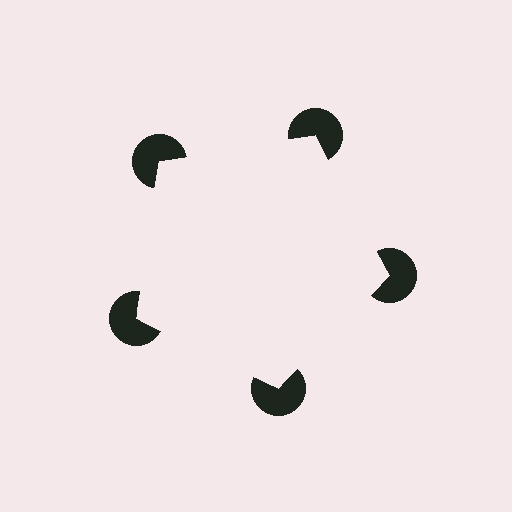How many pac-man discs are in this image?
There are 5 — one at each vertex of the illusory pentagon.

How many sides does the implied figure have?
5 sides.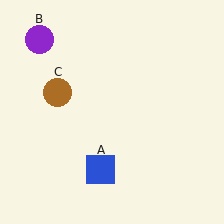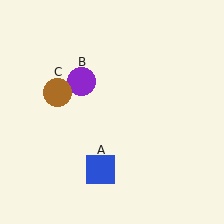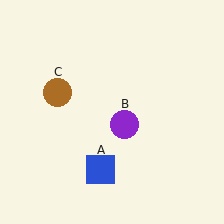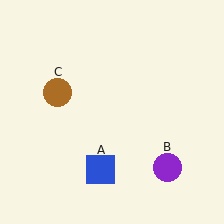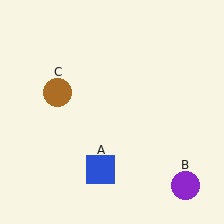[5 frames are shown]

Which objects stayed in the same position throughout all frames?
Blue square (object A) and brown circle (object C) remained stationary.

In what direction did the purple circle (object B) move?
The purple circle (object B) moved down and to the right.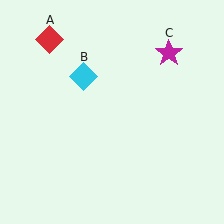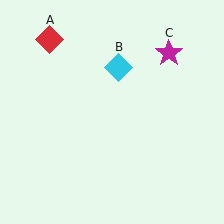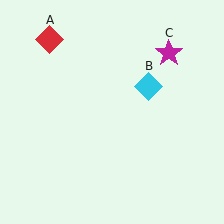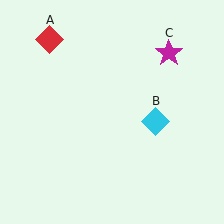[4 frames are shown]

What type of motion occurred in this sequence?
The cyan diamond (object B) rotated clockwise around the center of the scene.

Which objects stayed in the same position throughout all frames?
Red diamond (object A) and magenta star (object C) remained stationary.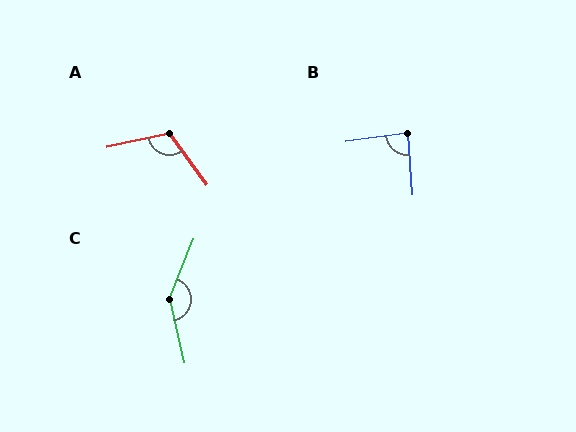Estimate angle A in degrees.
Approximately 114 degrees.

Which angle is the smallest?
B, at approximately 86 degrees.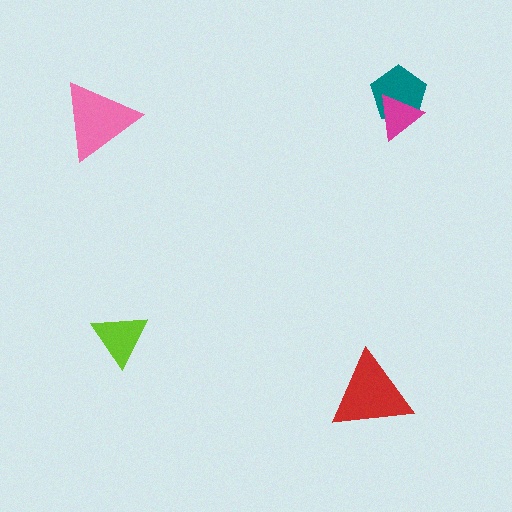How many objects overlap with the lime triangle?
0 objects overlap with the lime triangle.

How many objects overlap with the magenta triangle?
1 object overlaps with the magenta triangle.